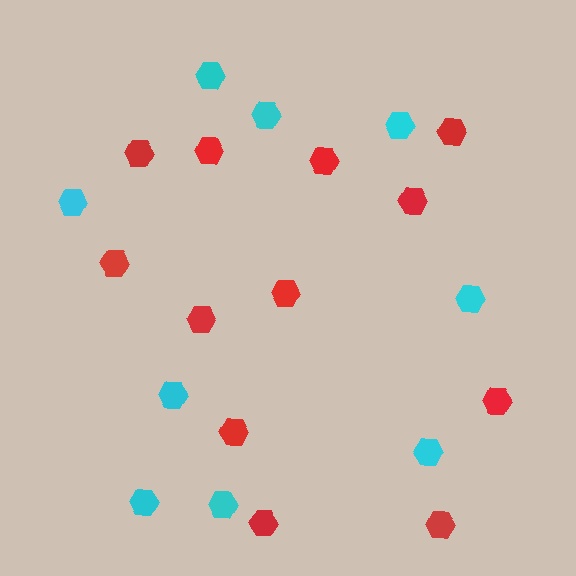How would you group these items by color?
There are 2 groups: one group of red hexagons (12) and one group of cyan hexagons (9).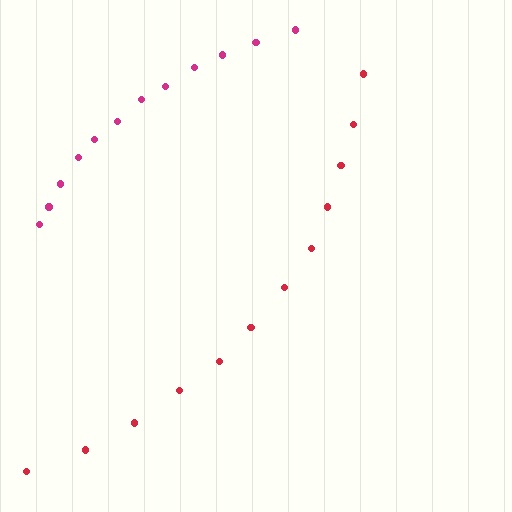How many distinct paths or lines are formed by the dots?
There are 2 distinct paths.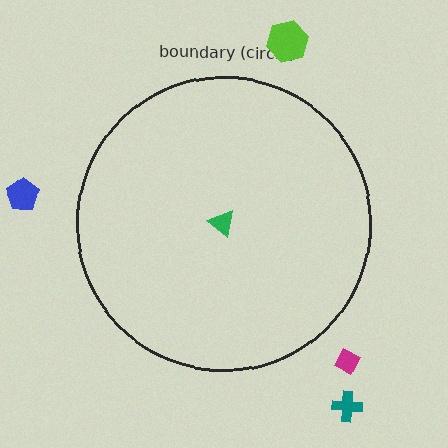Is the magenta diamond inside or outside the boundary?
Outside.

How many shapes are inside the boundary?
1 inside, 4 outside.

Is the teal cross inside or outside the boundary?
Outside.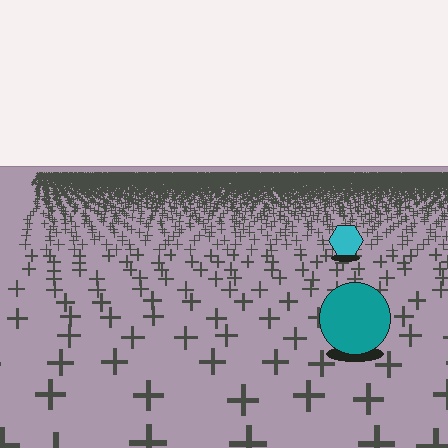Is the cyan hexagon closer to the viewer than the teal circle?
No. The teal circle is closer — you can tell from the texture gradient: the ground texture is coarser near it.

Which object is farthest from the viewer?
The cyan hexagon is farthest from the viewer. It appears smaller and the ground texture around it is denser.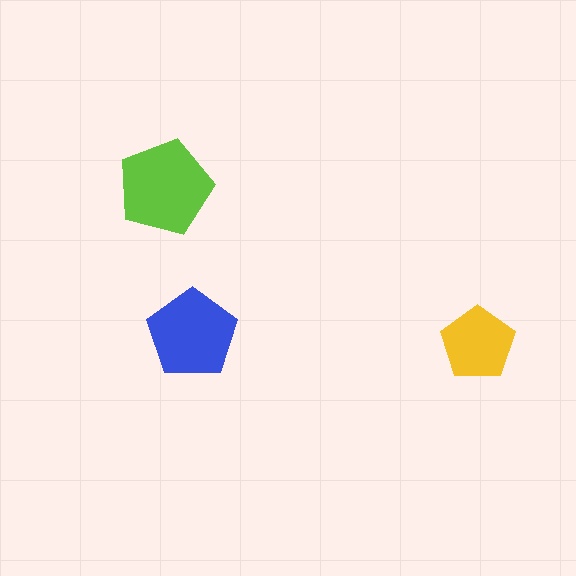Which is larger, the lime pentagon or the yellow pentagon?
The lime one.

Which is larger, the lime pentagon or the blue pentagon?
The lime one.